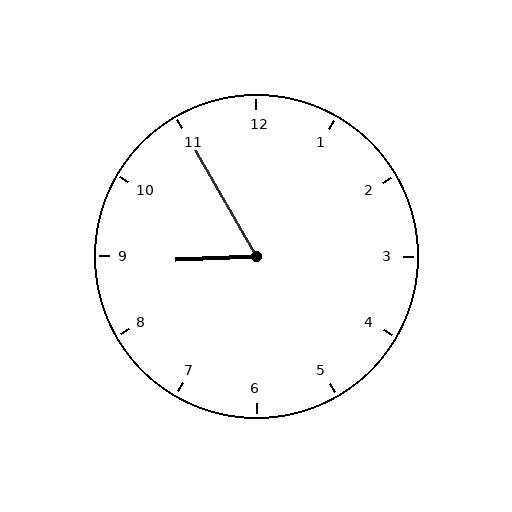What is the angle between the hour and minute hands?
Approximately 62 degrees.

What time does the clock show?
8:55.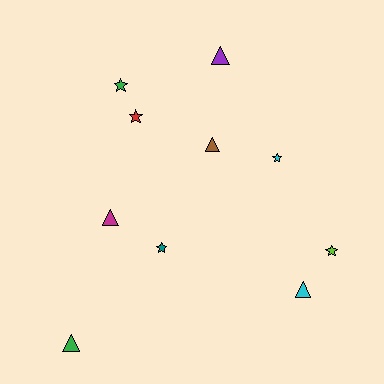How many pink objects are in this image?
There are no pink objects.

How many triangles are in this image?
There are 5 triangles.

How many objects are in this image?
There are 10 objects.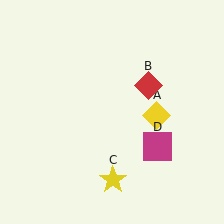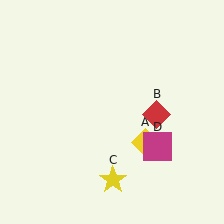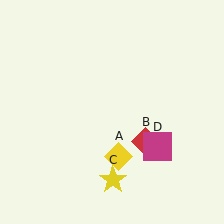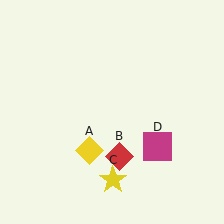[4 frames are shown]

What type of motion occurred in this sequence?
The yellow diamond (object A), red diamond (object B) rotated clockwise around the center of the scene.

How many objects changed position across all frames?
2 objects changed position: yellow diamond (object A), red diamond (object B).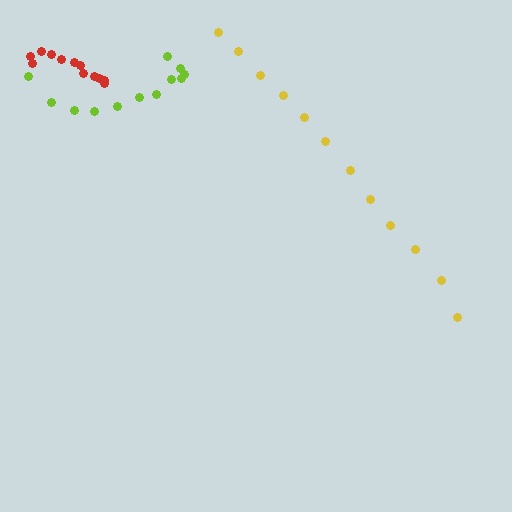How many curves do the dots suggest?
There are 3 distinct paths.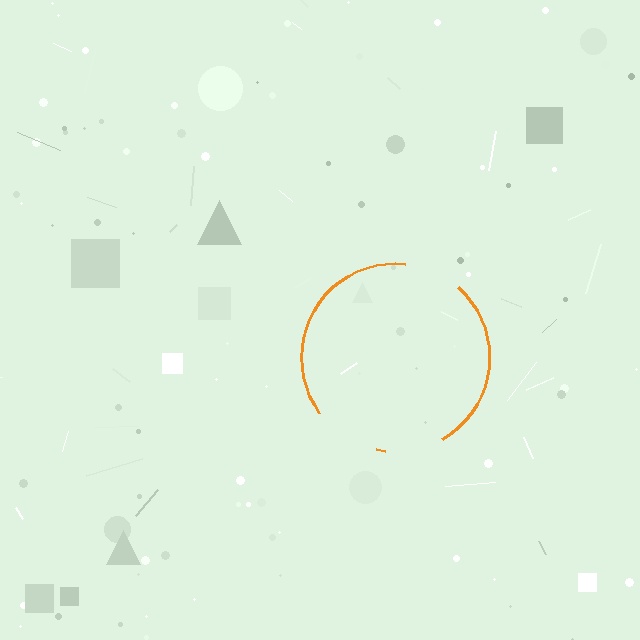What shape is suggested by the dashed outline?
The dashed outline suggests a circle.